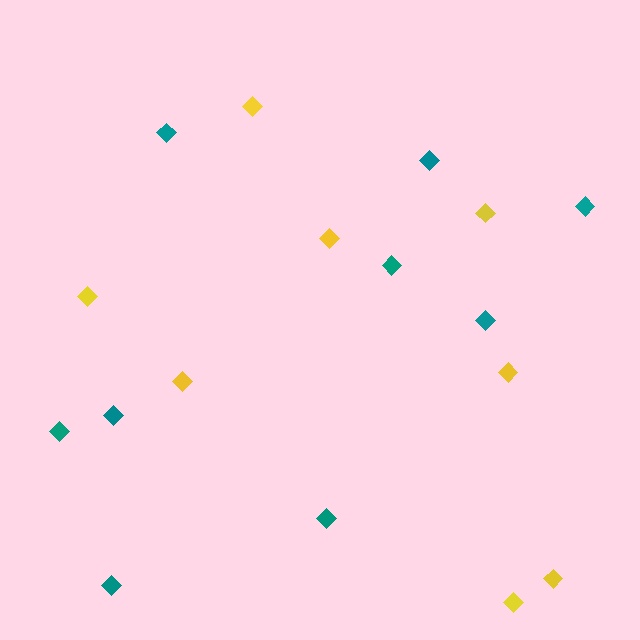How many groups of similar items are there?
There are 2 groups: one group of yellow diamonds (8) and one group of teal diamonds (9).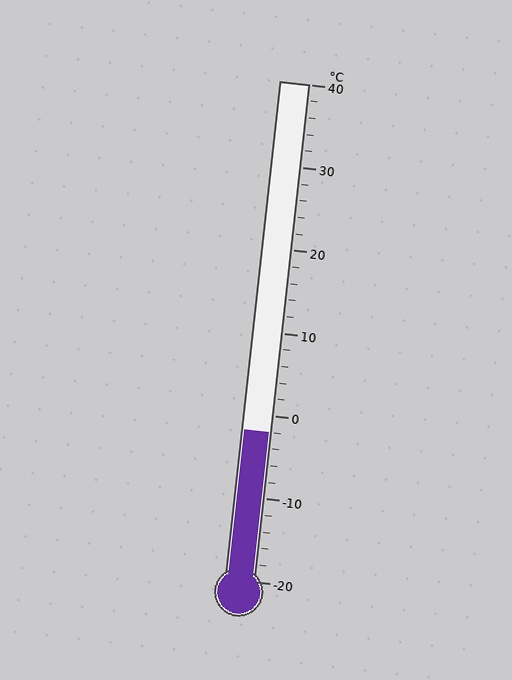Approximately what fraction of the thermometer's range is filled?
The thermometer is filled to approximately 30% of its range.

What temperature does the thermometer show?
The thermometer shows approximately -2°C.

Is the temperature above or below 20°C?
The temperature is below 20°C.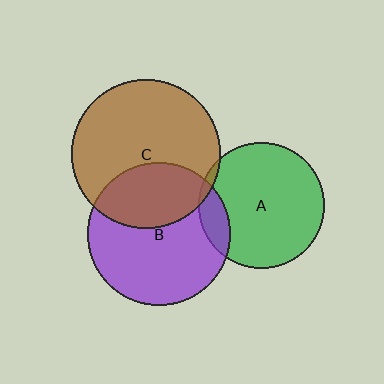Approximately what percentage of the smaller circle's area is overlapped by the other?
Approximately 5%.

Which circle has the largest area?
Circle C (brown).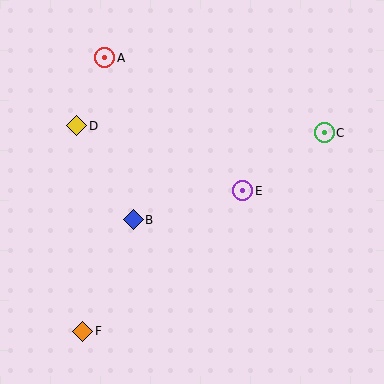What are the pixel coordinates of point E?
Point E is at (243, 191).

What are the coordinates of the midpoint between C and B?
The midpoint between C and B is at (229, 176).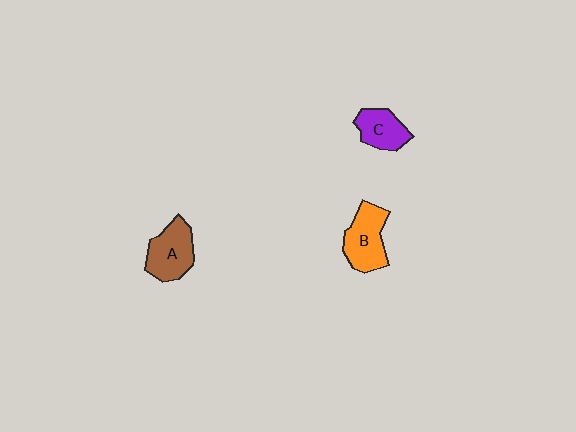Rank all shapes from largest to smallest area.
From largest to smallest: B (orange), A (brown), C (purple).